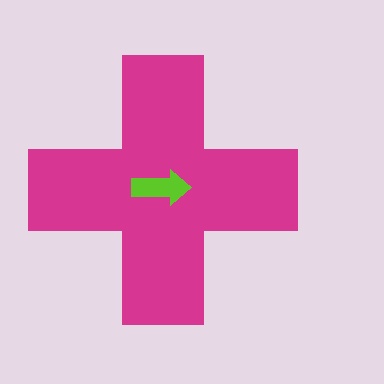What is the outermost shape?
The magenta cross.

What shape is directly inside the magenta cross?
The lime arrow.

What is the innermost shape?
The lime arrow.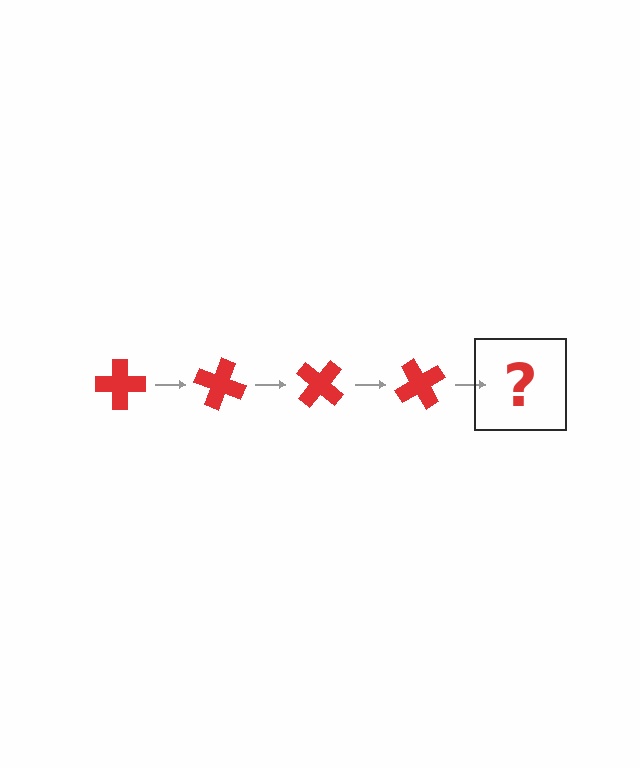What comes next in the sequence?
The next element should be a red cross rotated 80 degrees.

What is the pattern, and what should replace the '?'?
The pattern is that the cross rotates 20 degrees each step. The '?' should be a red cross rotated 80 degrees.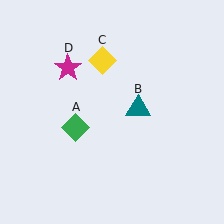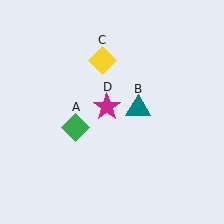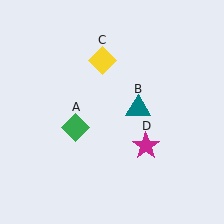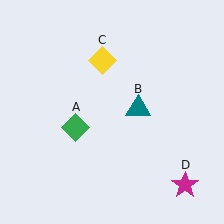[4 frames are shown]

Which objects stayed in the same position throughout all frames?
Green diamond (object A) and teal triangle (object B) and yellow diamond (object C) remained stationary.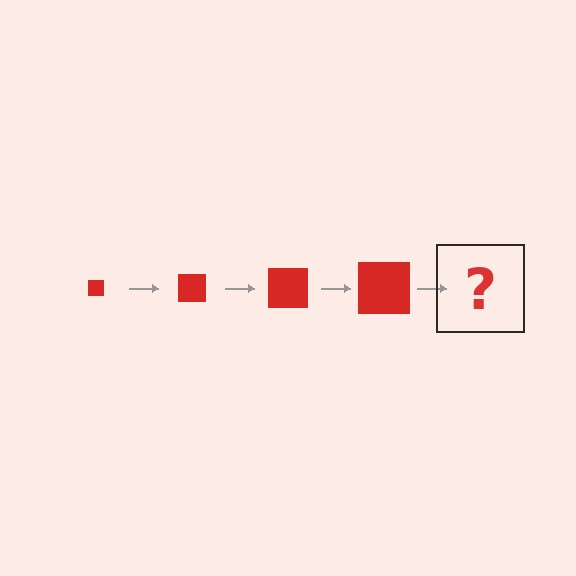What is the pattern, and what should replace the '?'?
The pattern is that the square gets progressively larger each step. The '?' should be a red square, larger than the previous one.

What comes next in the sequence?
The next element should be a red square, larger than the previous one.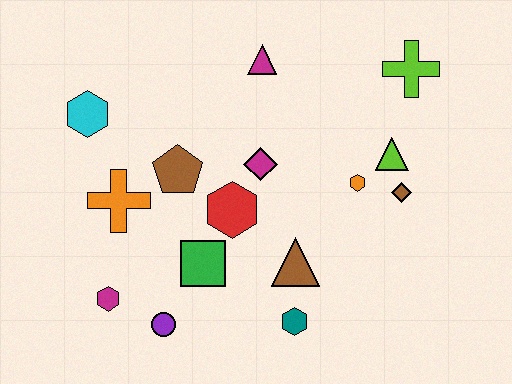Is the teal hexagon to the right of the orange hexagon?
No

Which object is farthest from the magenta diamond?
The magenta hexagon is farthest from the magenta diamond.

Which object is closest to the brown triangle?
The teal hexagon is closest to the brown triangle.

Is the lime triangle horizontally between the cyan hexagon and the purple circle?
No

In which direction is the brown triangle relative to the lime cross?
The brown triangle is below the lime cross.